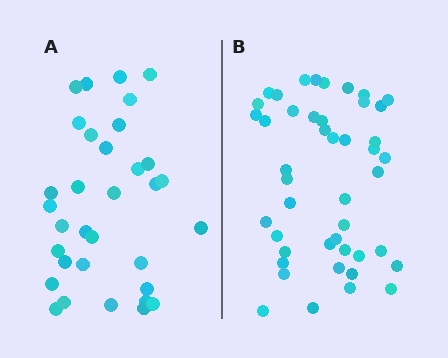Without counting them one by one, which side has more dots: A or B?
Region B (the right region) has more dots.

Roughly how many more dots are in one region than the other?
Region B has roughly 12 or so more dots than region A.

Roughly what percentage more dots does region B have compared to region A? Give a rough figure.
About 35% more.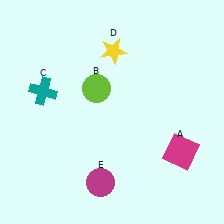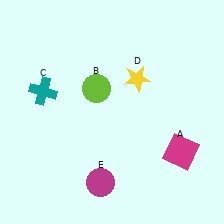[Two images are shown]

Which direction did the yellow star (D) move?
The yellow star (D) moved down.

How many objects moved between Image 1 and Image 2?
1 object moved between the two images.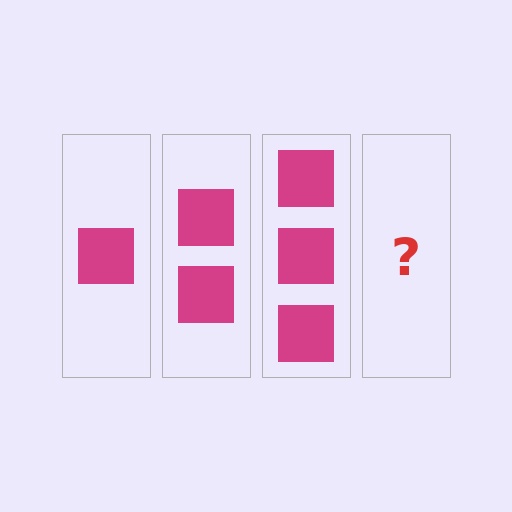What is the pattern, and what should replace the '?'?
The pattern is that each step adds one more square. The '?' should be 4 squares.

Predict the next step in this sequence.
The next step is 4 squares.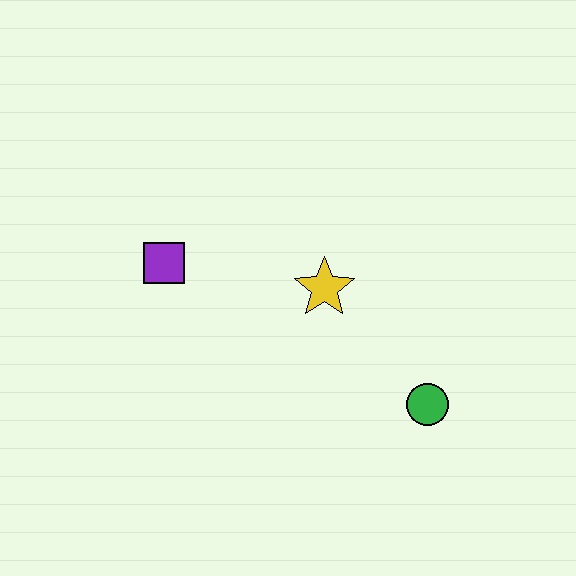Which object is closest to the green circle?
The yellow star is closest to the green circle.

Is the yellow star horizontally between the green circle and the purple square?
Yes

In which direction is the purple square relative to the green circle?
The purple square is to the left of the green circle.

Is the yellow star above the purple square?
No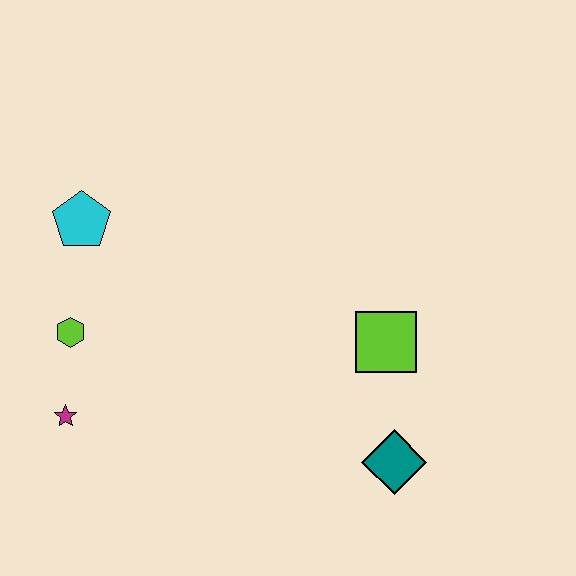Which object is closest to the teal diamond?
The lime square is closest to the teal diamond.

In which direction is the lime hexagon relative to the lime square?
The lime hexagon is to the left of the lime square.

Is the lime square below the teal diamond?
No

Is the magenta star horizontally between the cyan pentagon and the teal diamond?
No